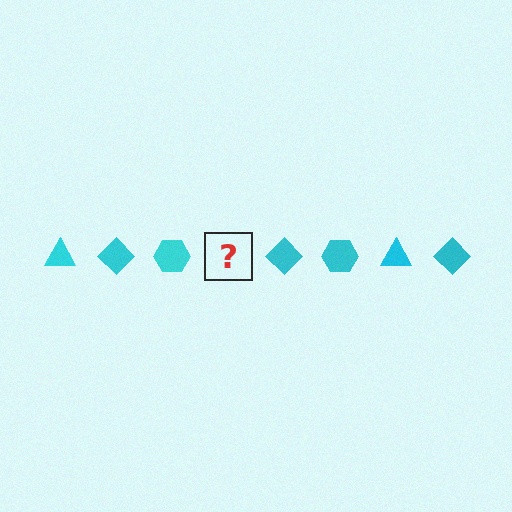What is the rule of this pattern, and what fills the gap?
The rule is that the pattern cycles through triangle, diamond, hexagon shapes in cyan. The gap should be filled with a cyan triangle.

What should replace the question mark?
The question mark should be replaced with a cyan triangle.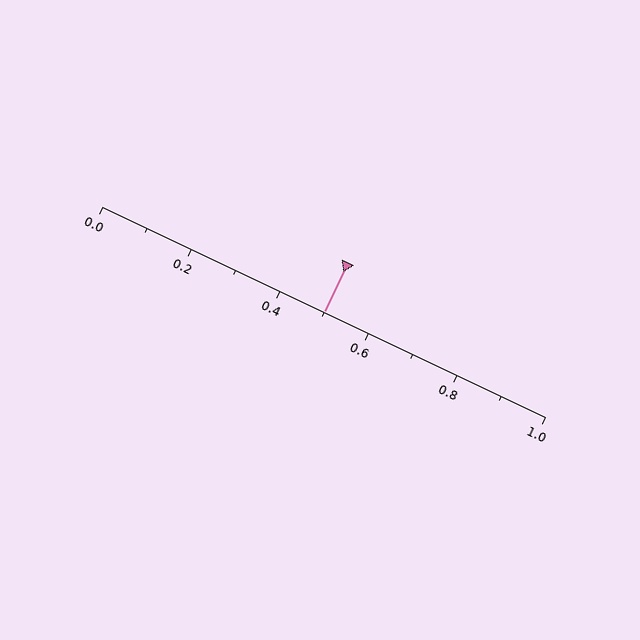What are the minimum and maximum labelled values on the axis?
The axis runs from 0.0 to 1.0.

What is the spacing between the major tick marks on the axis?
The major ticks are spaced 0.2 apart.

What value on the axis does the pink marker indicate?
The marker indicates approximately 0.5.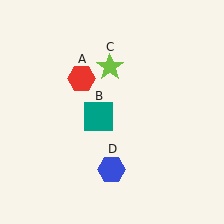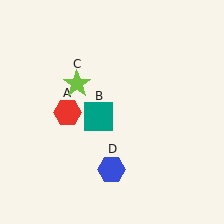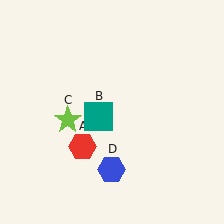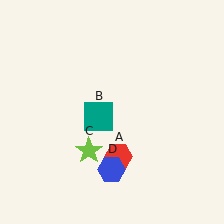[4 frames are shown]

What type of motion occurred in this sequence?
The red hexagon (object A), lime star (object C) rotated counterclockwise around the center of the scene.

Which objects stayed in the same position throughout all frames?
Teal square (object B) and blue hexagon (object D) remained stationary.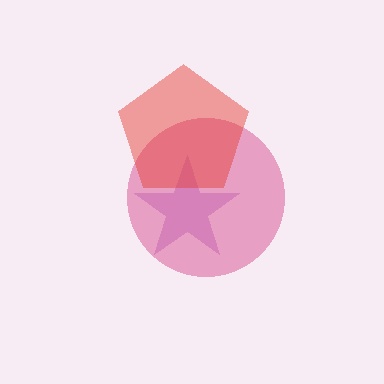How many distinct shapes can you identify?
There are 3 distinct shapes: a purple star, a pink circle, a red pentagon.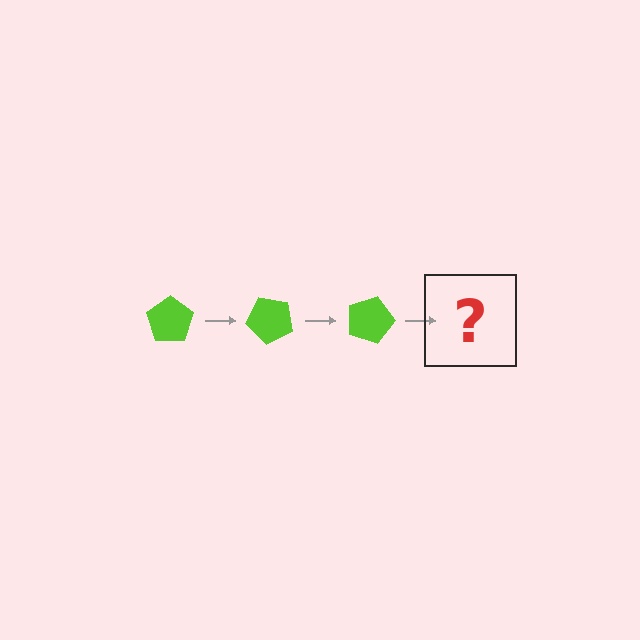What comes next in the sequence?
The next element should be a lime pentagon rotated 135 degrees.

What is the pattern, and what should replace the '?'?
The pattern is that the pentagon rotates 45 degrees each step. The '?' should be a lime pentagon rotated 135 degrees.